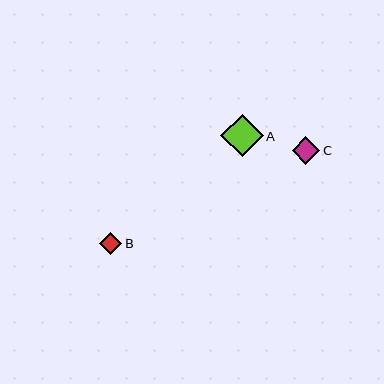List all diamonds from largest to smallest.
From largest to smallest: A, C, B.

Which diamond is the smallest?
Diamond B is the smallest with a size of approximately 22 pixels.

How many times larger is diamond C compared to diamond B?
Diamond C is approximately 1.3 times the size of diamond B.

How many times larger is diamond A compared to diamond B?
Diamond A is approximately 1.9 times the size of diamond B.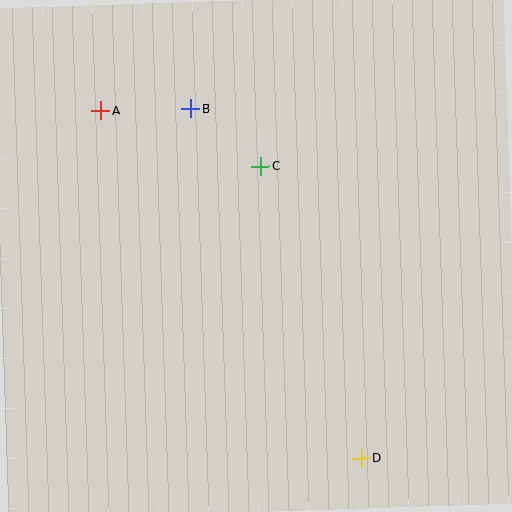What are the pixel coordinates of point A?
Point A is at (101, 111).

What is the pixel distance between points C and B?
The distance between C and B is 91 pixels.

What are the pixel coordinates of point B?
Point B is at (191, 109).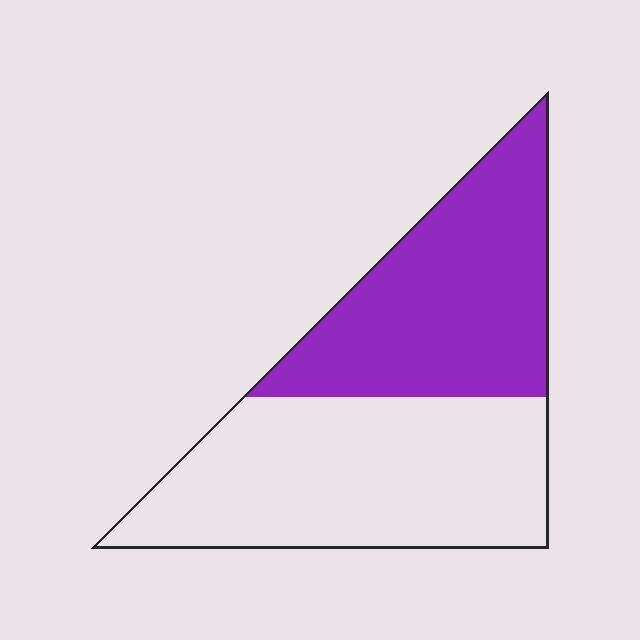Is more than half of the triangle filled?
No.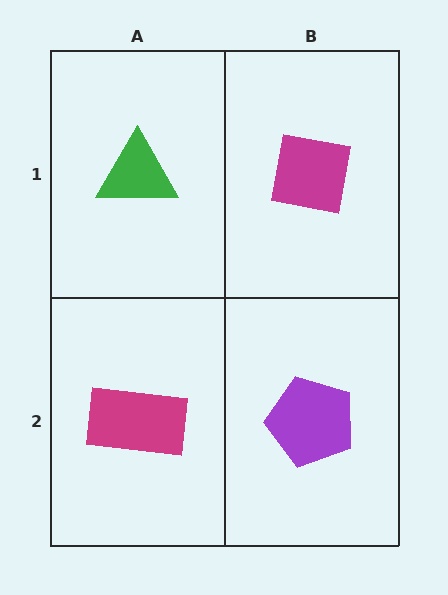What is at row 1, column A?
A green triangle.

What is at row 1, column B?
A magenta square.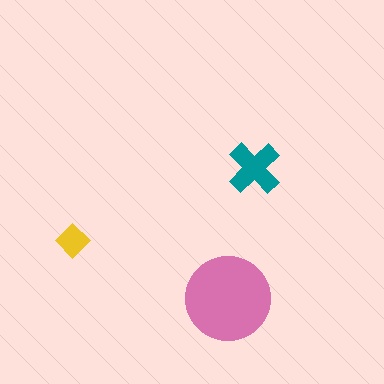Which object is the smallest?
The yellow diamond.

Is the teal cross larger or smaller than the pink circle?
Smaller.